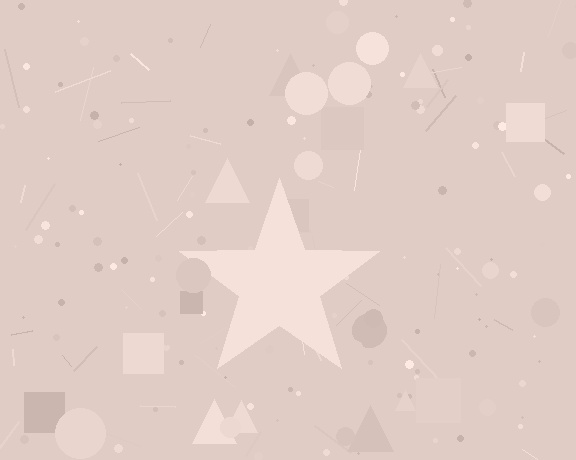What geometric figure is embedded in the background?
A star is embedded in the background.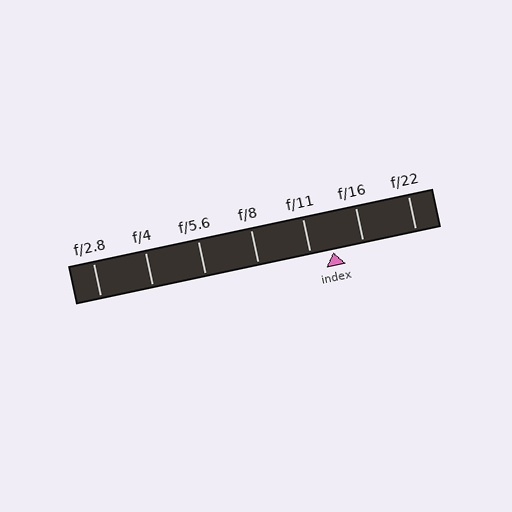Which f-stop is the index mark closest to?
The index mark is closest to f/11.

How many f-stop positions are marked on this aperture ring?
There are 7 f-stop positions marked.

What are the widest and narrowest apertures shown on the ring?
The widest aperture shown is f/2.8 and the narrowest is f/22.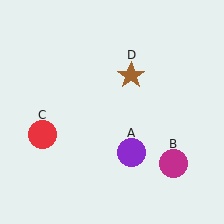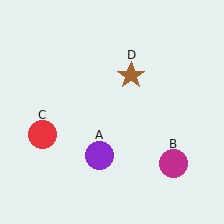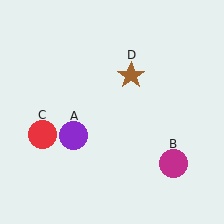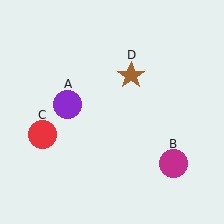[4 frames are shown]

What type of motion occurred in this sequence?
The purple circle (object A) rotated clockwise around the center of the scene.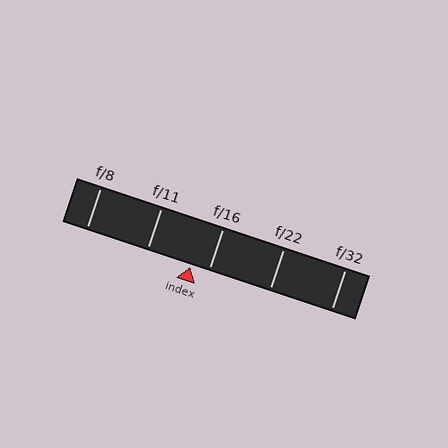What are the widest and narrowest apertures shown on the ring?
The widest aperture shown is f/8 and the narrowest is f/32.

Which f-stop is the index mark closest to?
The index mark is closest to f/16.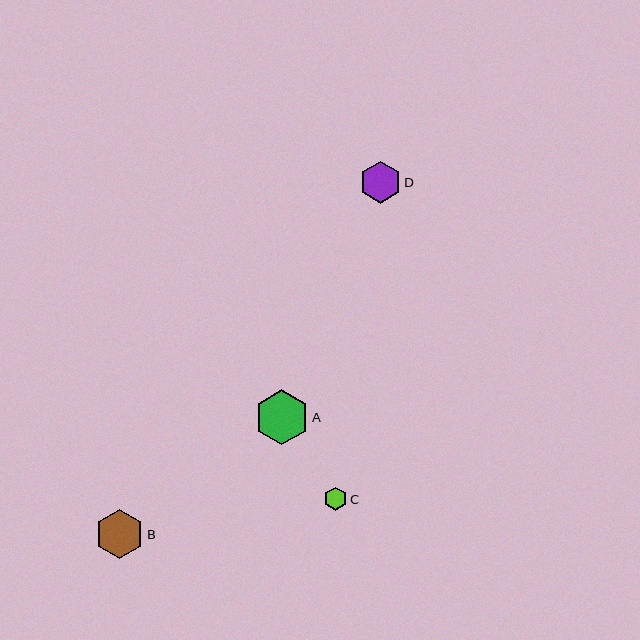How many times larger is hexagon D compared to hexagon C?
Hexagon D is approximately 1.8 times the size of hexagon C.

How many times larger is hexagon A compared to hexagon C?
Hexagon A is approximately 2.4 times the size of hexagon C.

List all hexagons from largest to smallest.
From largest to smallest: A, B, D, C.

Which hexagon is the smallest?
Hexagon C is the smallest with a size of approximately 23 pixels.